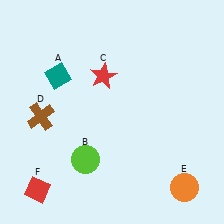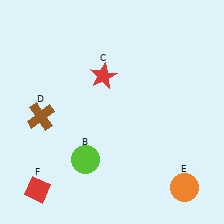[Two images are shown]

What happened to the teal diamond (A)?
The teal diamond (A) was removed in Image 2. It was in the top-left area of Image 1.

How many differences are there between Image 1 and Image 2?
There is 1 difference between the two images.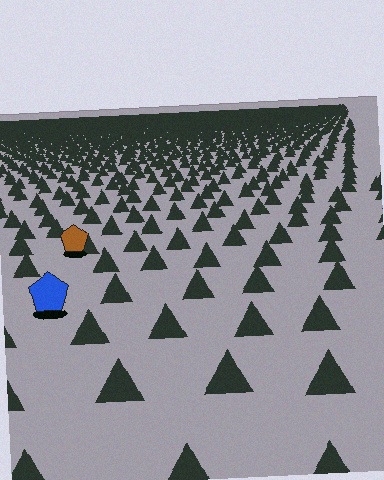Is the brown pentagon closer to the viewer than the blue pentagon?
No. The blue pentagon is closer — you can tell from the texture gradient: the ground texture is coarser near it.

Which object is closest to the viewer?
The blue pentagon is closest. The texture marks near it are larger and more spread out.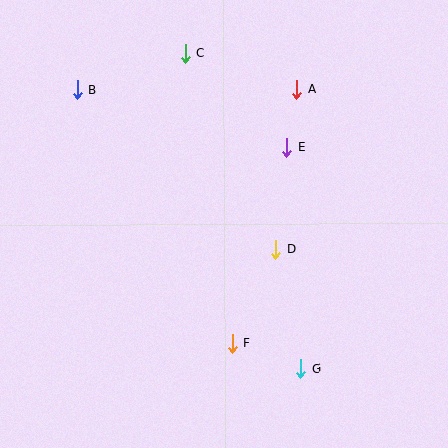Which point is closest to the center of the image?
Point D at (276, 249) is closest to the center.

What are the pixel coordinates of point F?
Point F is at (232, 343).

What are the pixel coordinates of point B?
Point B is at (77, 90).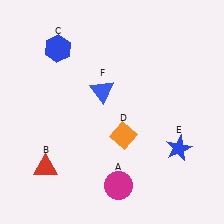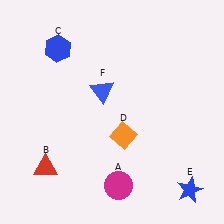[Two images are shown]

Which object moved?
The blue star (E) moved down.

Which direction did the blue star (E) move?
The blue star (E) moved down.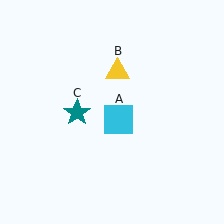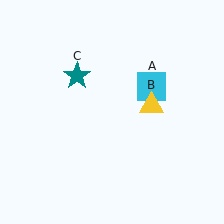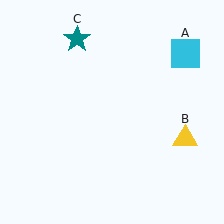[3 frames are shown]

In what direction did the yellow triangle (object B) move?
The yellow triangle (object B) moved down and to the right.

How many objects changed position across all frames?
3 objects changed position: cyan square (object A), yellow triangle (object B), teal star (object C).